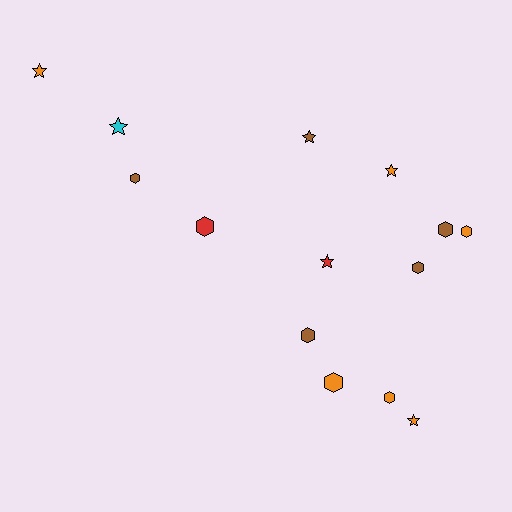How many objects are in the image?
There are 14 objects.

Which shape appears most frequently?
Hexagon, with 8 objects.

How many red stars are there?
There is 1 red star.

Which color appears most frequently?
Orange, with 6 objects.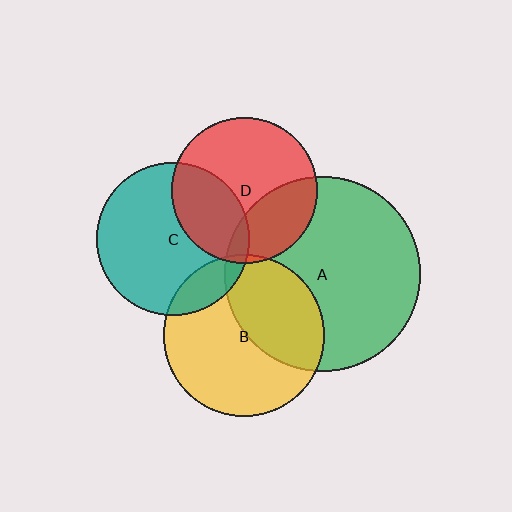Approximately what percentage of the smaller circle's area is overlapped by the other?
Approximately 30%.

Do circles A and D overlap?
Yes.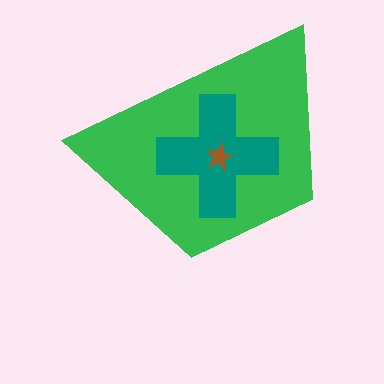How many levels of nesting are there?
3.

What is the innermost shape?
The brown star.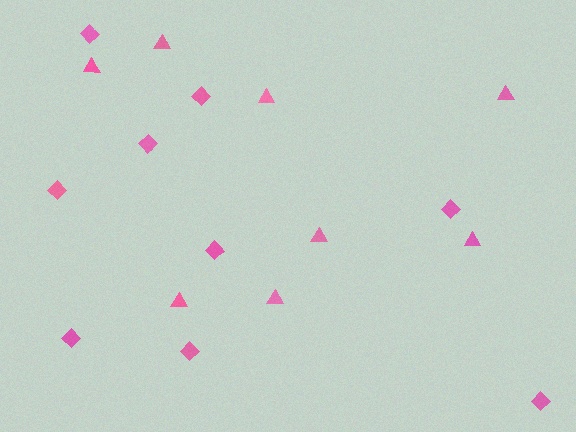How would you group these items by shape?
There are 2 groups: one group of diamonds (9) and one group of triangles (8).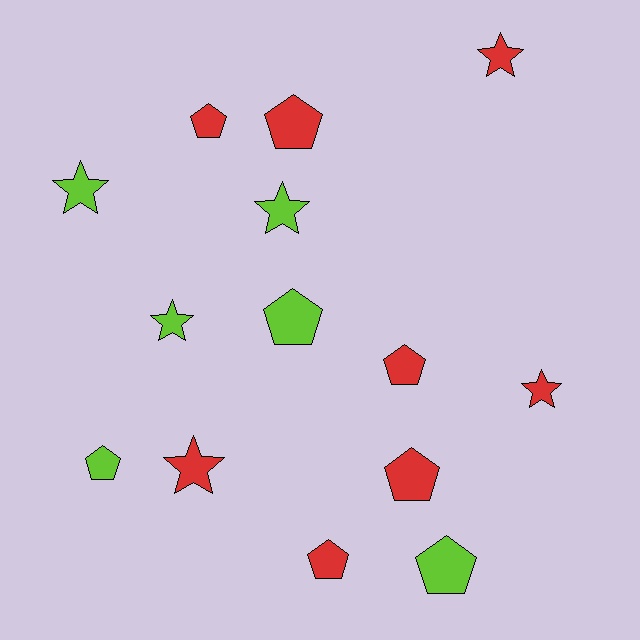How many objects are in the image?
There are 14 objects.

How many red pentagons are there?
There are 5 red pentagons.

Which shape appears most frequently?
Pentagon, with 8 objects.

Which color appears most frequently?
Red, with 8 objects.